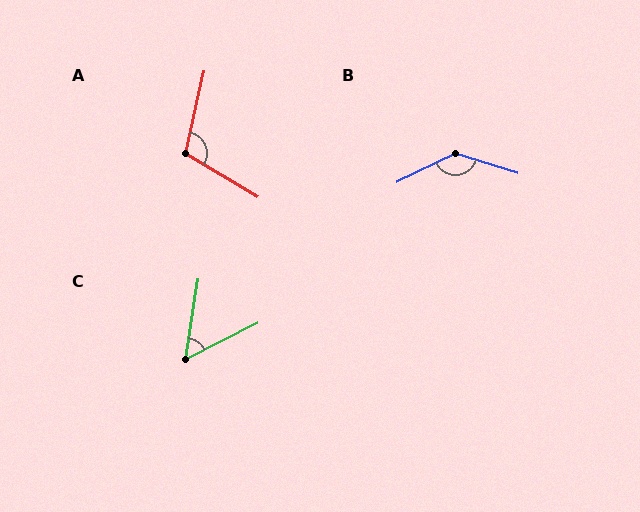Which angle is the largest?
B, at approximately 137 degrees.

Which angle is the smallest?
C, at approximately 54 degrees.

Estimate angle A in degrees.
Approximately 109 degrees.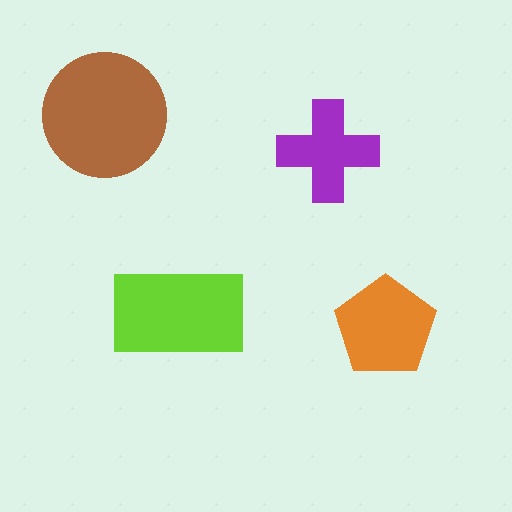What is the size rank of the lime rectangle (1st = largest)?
2nd.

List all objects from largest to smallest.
The brown circle, the lime rectangle, the orange pentagon, the purple cross.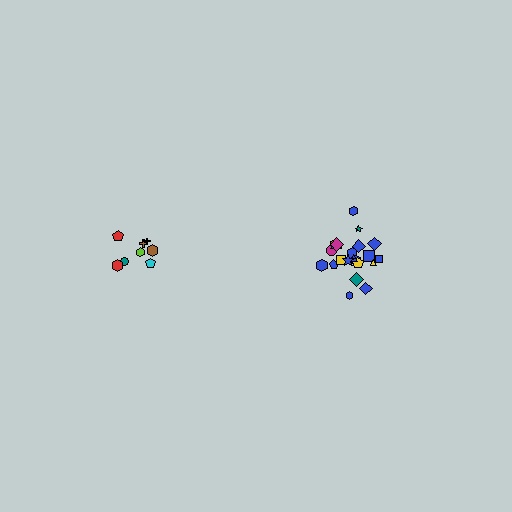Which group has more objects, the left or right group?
The right group.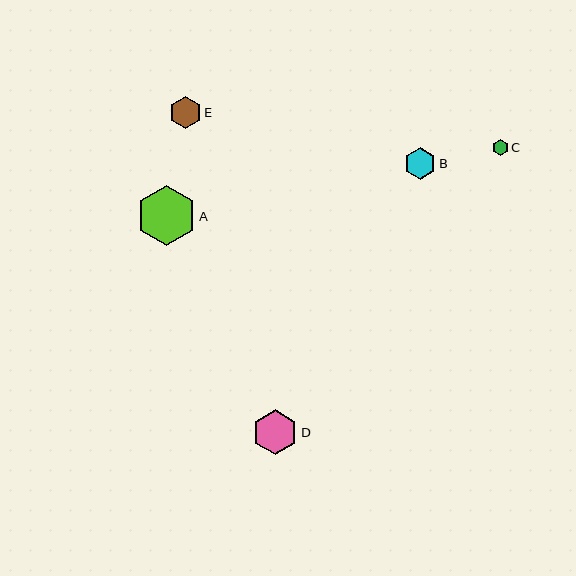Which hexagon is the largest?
Hexagon A is the largest with a size of approximately 60 pixels.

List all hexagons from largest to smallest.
From largest to smallest: A, D, E, B, C.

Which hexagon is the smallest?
Hexagon C is the smallest with a size of approximately 16 pixels.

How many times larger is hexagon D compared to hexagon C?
Hexagon D is approximately 2.8 times the size of hexagon C.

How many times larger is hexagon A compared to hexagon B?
Hexagon A is approximately 1.9 times the size of hexagon B.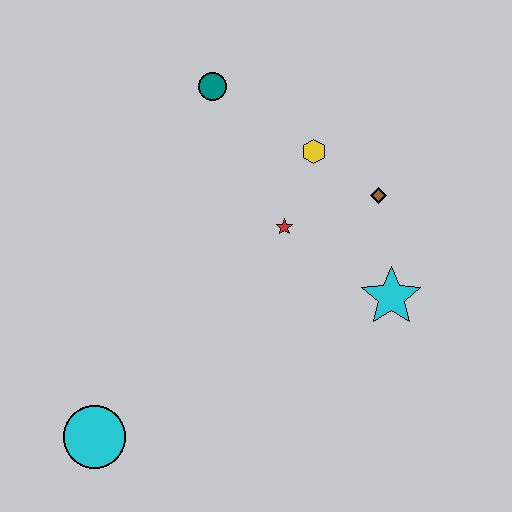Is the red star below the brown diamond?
Yes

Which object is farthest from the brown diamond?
The cyan circle is farthest from the brown diamond.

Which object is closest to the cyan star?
The brown diamond is closest to the cyan star.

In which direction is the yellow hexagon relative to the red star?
The yellow hexagon is above the red star.